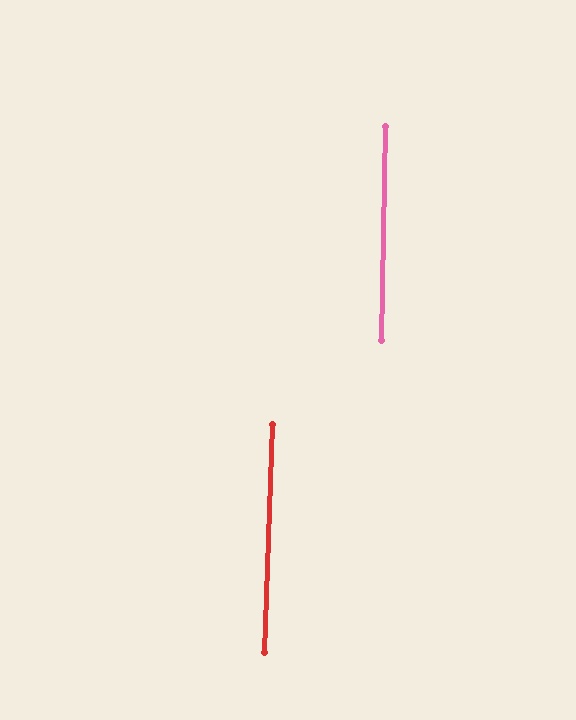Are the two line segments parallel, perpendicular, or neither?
Parallel — their directions differ by only 1.1°.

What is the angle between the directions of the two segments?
Approximately 1 degree.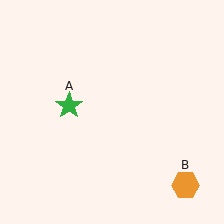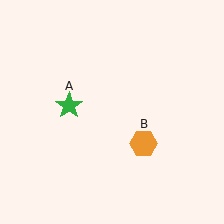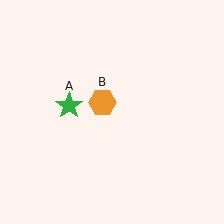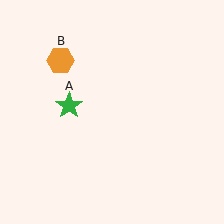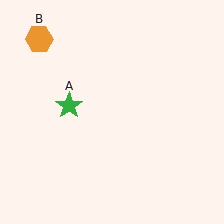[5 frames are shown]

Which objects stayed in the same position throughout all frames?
Green star (object A) remained stationary.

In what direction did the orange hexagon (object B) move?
The orange hexagon (object B) moved up and to the left.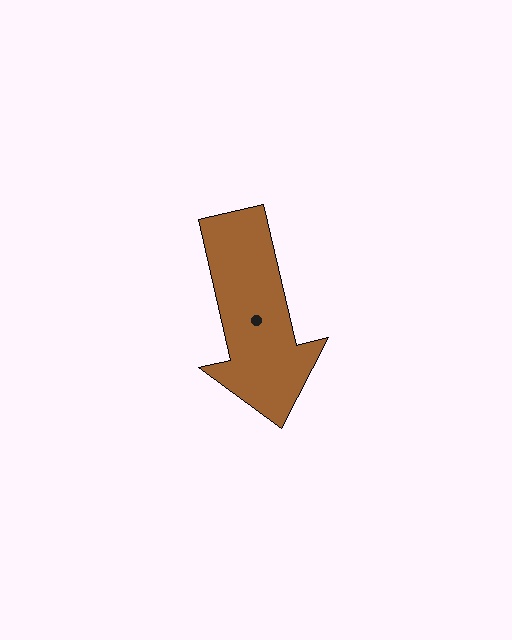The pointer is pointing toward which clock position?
Roughly 6 o'clock.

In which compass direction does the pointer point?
South.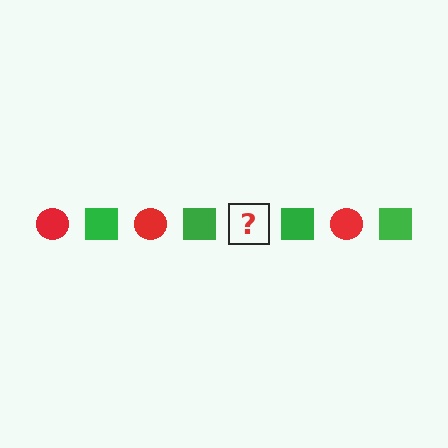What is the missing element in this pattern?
The missing element is a red circle.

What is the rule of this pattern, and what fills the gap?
The rule is that the pattern alternates between red circle and green square. The gap should be filled with a red circle.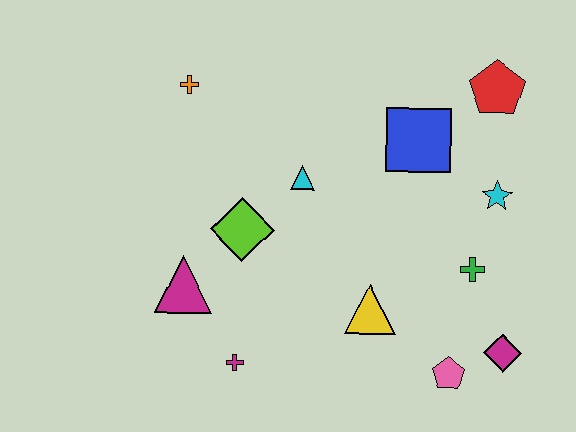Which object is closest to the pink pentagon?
The magenta diamond is closest to the pink pentagon.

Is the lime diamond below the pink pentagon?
No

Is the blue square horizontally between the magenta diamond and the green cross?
No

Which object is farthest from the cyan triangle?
The magenta diamond is farthest from the cyan triangle.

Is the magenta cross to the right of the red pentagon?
No